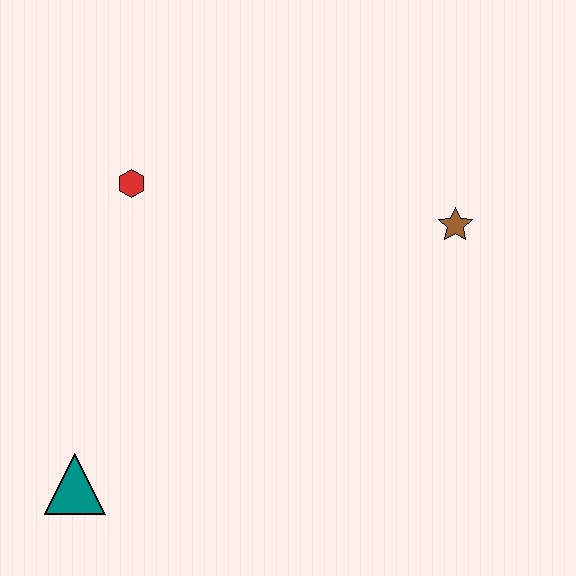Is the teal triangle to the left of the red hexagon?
Yes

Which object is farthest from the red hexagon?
The brown star is farthest from the red hexagon.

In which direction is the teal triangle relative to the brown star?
The teal triangle is to the left of the brown star.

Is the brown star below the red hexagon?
Yes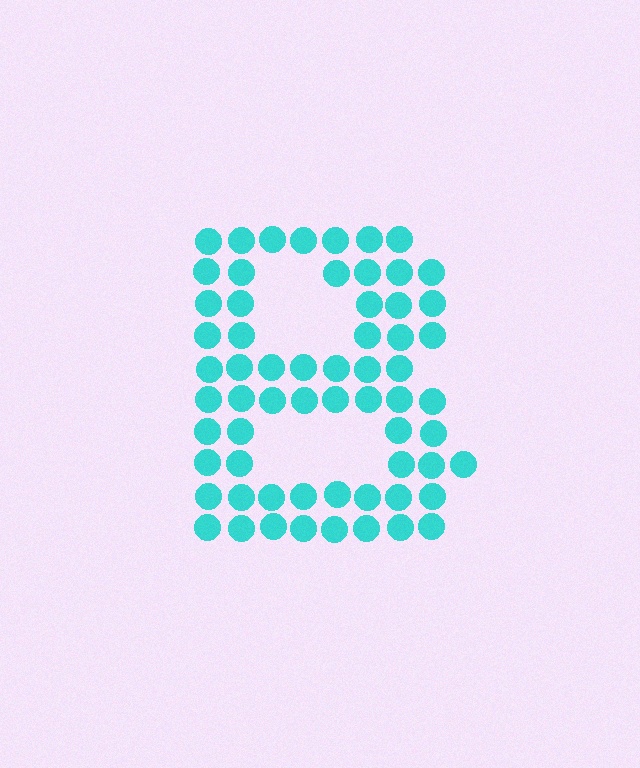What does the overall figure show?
The overall figure shows the letter B.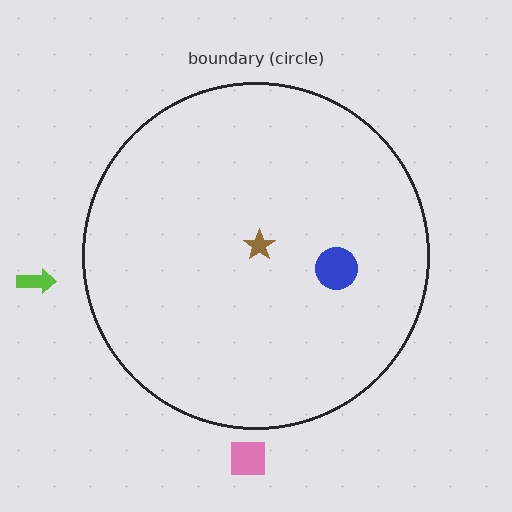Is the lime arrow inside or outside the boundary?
Outside.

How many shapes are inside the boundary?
2 inside, 2 outside.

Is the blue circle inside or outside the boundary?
Inside.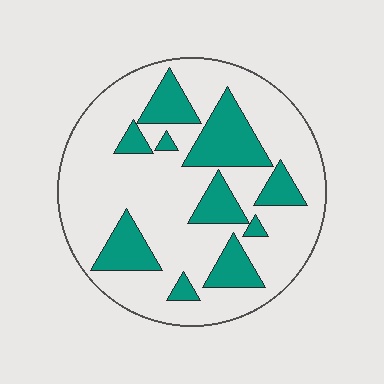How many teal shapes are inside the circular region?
10.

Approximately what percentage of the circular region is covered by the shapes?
Approximately 25%.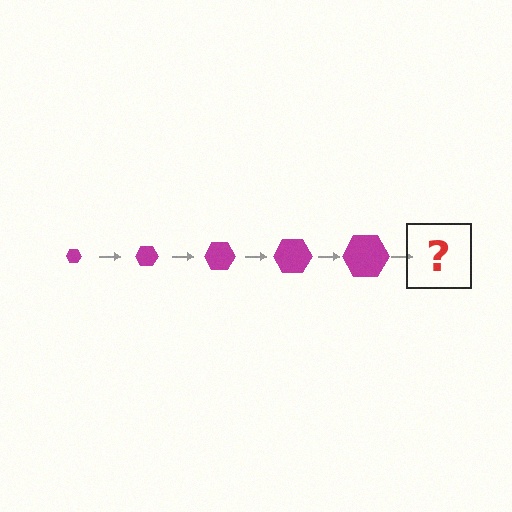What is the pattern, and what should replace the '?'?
The pattern is that the hexagon gets progressively larger each step. The '?' should be a magenta hexagon, larger than the previous one.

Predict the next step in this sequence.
The next step is a magenta hexagon, larger than the previous one.